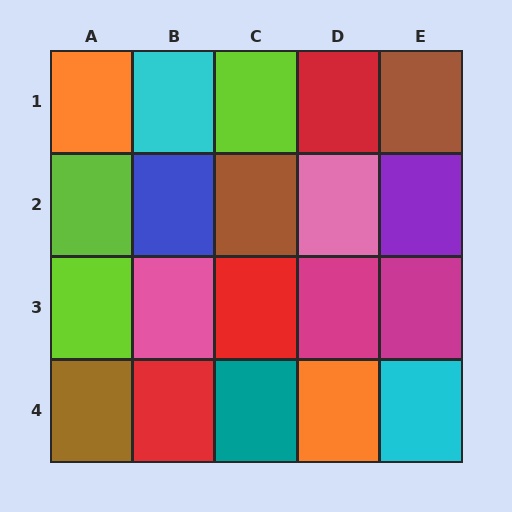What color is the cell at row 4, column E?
Cyan.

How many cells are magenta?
2 cells are magenta.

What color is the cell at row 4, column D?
Orange.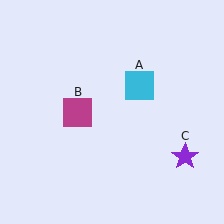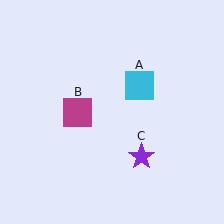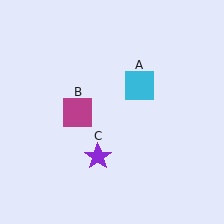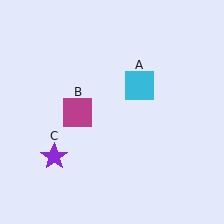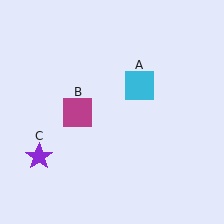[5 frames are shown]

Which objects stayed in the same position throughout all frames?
Cyan square (object A) and magenta square (object B) remained stationary.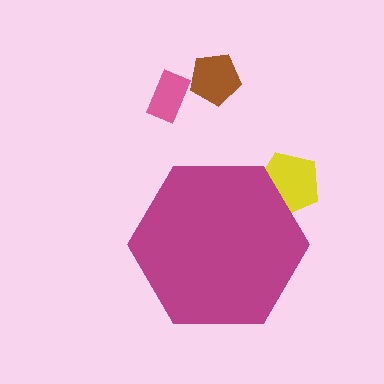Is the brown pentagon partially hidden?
No, the brown pentagon is fully visible.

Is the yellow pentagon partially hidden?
Yes, the yellow pentagon is partially hidden behind the magenta hexagon.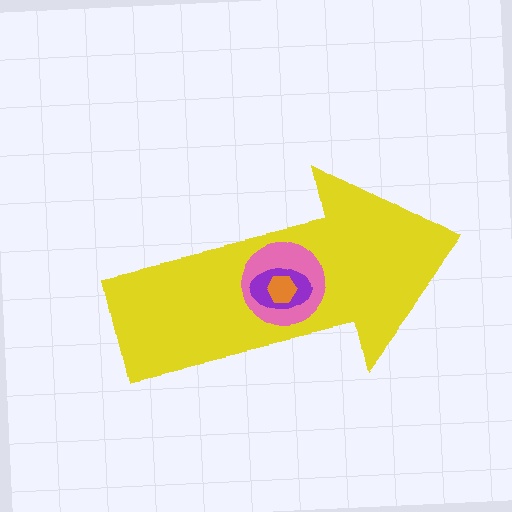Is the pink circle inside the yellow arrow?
Yes.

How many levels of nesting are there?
4.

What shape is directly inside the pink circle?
The purple ellipse.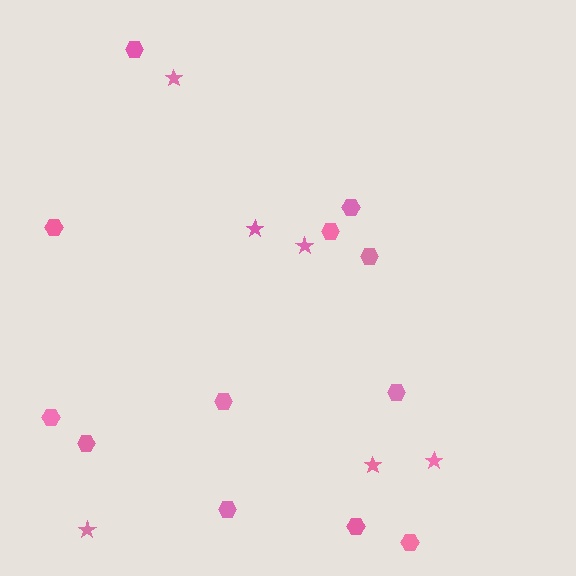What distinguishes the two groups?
There are 2 groups: one group of hexagons (12) and one group of stars (6).